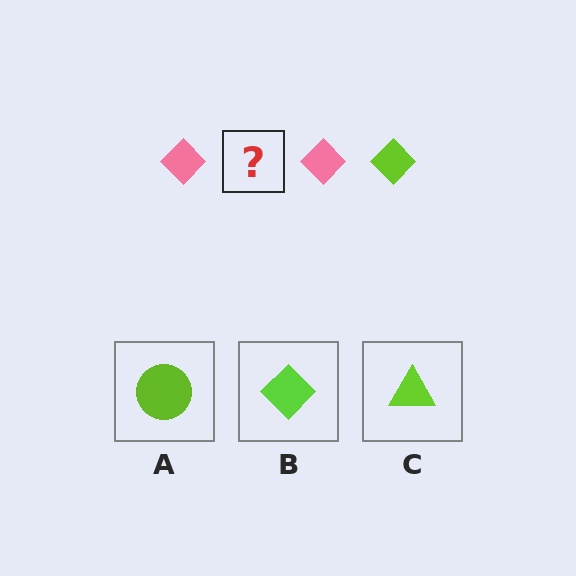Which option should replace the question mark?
Option B.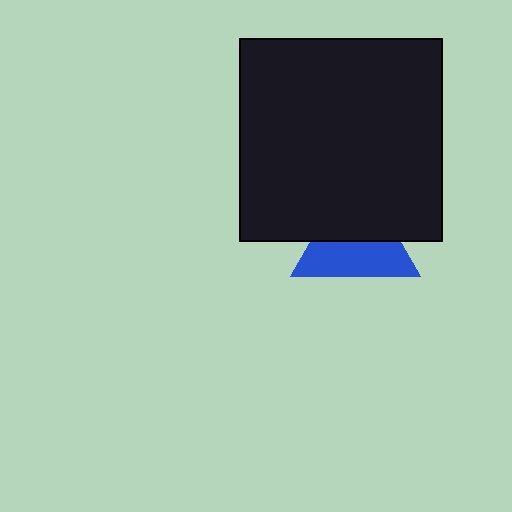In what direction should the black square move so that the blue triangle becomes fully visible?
The black square should move up. That is the shortest direction to clear the overlap and leave the blue triangle fully visible.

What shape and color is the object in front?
The object in front is a black square.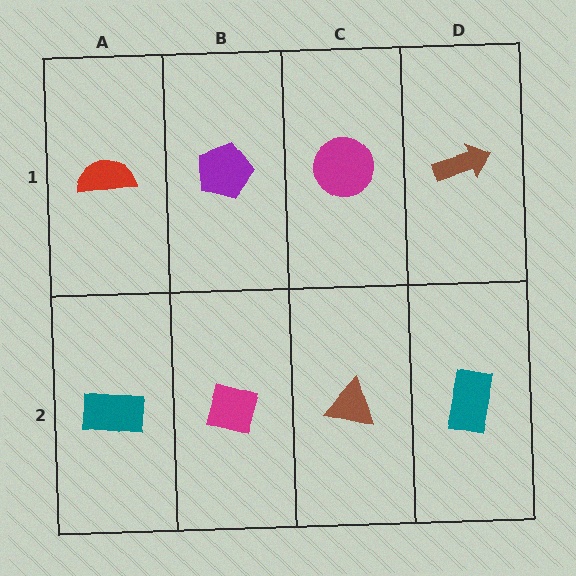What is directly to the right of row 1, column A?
A purple pentagon.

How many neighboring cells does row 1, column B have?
3.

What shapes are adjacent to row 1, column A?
A teal rectangle (row 2, column A), a purple pentagon (row 1, column B).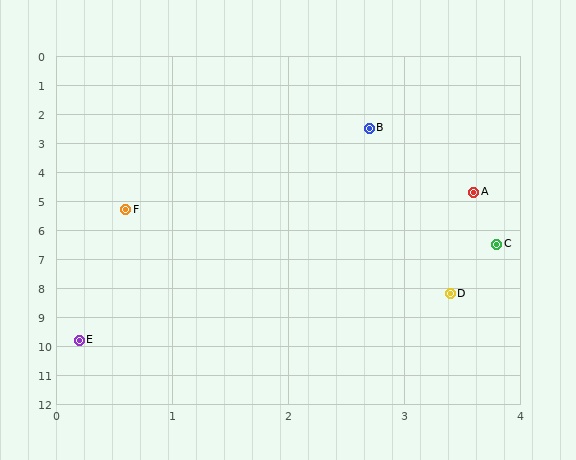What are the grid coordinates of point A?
Point A is at approximately (3.6, 4.7).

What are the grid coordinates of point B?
Point B is at approximately (2.7, 2.5).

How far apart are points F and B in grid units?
Points F and B are about 3.5 grid units apart.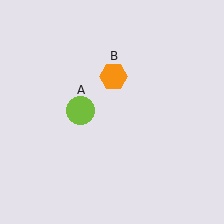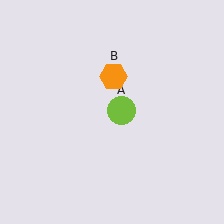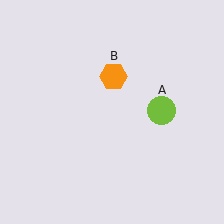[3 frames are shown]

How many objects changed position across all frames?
1 object changed position: lime circle (object A).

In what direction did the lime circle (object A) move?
The lime circle (object A) moved right.